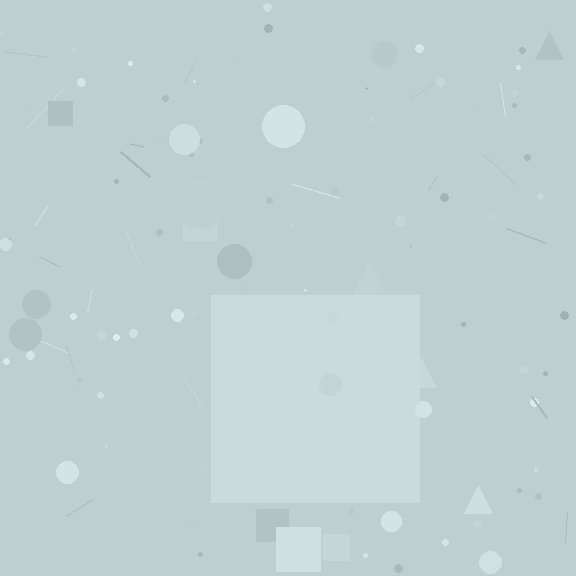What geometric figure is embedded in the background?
A square is embedded in the background.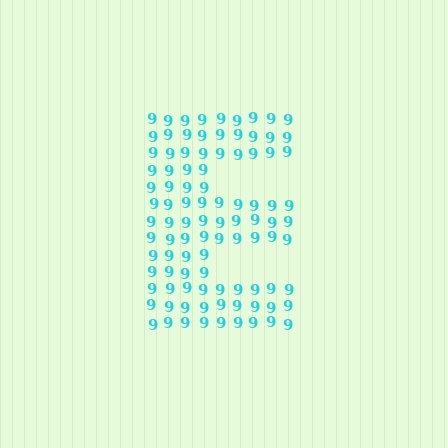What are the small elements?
The small elements are digit 9's.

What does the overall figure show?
The overall figure shows the letter E.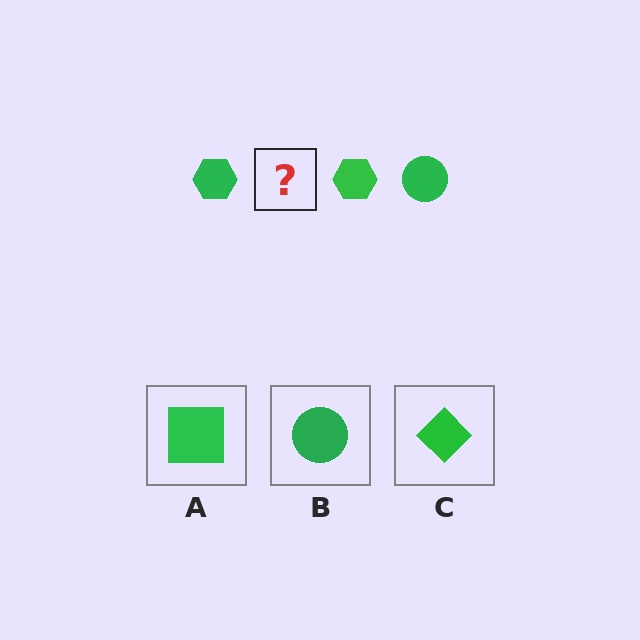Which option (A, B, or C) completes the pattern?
B.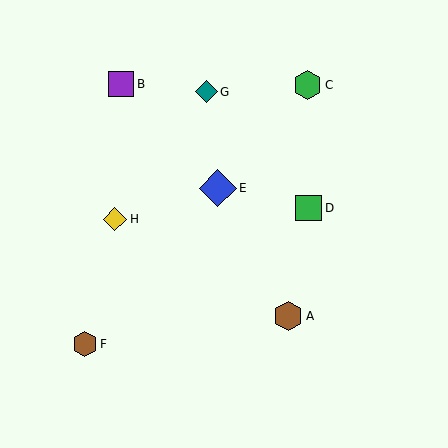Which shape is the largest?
The blue diamond (labeled E) is the largest.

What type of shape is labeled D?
Shape D is a green square.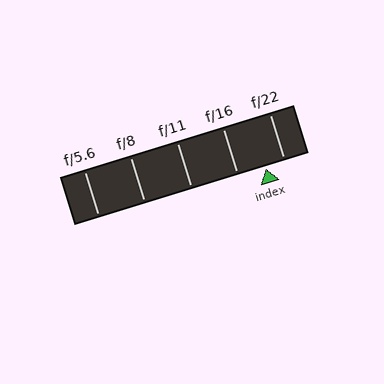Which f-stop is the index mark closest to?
The index mark is closest to f/22.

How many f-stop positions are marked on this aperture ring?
There are 5 f-stop positions marked.